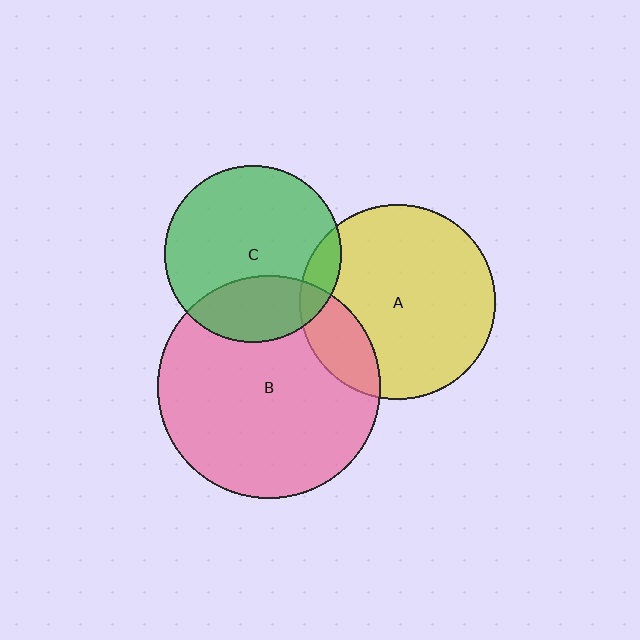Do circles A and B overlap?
Yes.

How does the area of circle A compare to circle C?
Approximately 1.2 times.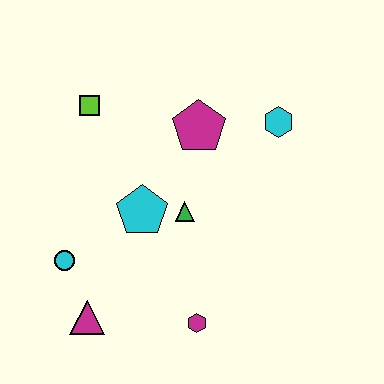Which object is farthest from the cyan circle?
The cyan hexagon is farthest from the cyan circle.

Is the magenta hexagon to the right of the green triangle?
Yes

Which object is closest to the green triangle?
The cyan pentagon is closest to the green triangle.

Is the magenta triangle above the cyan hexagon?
No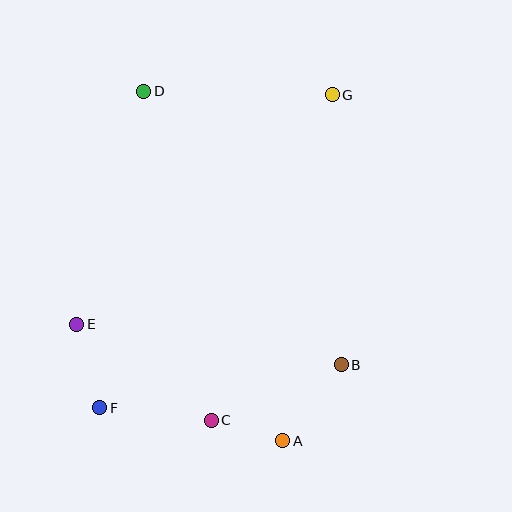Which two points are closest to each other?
Points A and C are closest to each other.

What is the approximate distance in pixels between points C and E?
The distance between C and E is approximately 165 pixels.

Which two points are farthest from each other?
Points F and G are farthest from each other.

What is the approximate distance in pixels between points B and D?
The distance between B and D is approximately 338 pixels.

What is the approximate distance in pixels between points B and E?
The distance between B and E is approximately 267 pixels.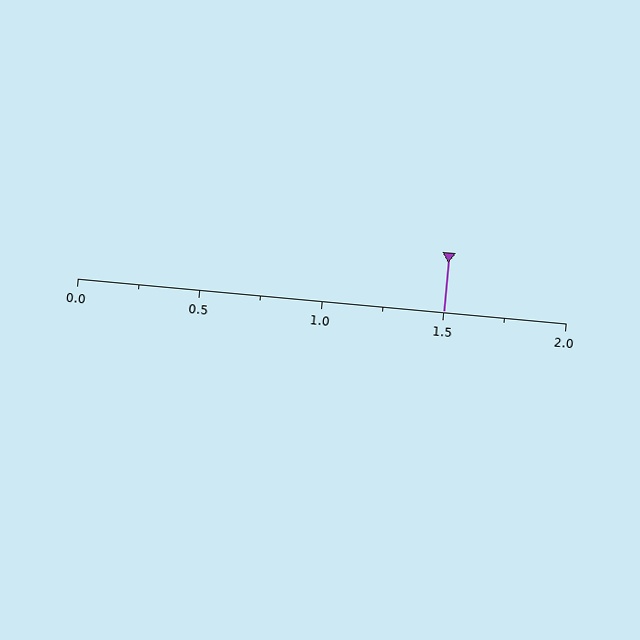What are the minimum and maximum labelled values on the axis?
The axis runs from 0.0 to 2.0.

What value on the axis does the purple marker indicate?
The marker indicates approximately 1.5.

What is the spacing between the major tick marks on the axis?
The major ticks are spaced 0.5 apart.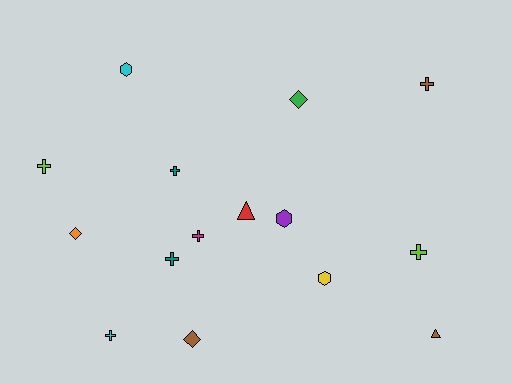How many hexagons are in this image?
There are 3 hexagons.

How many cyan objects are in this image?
There are 2 cyan objects.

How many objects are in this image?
There are 15 objects.